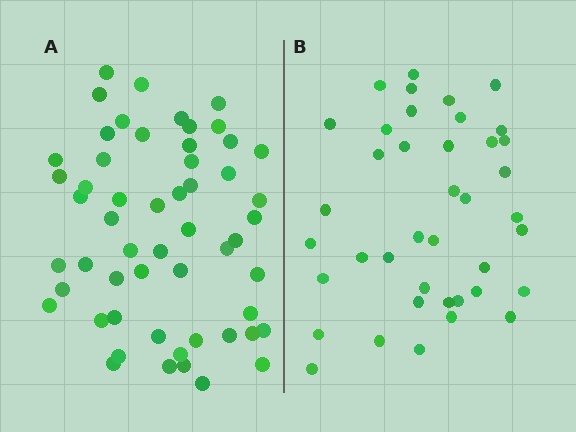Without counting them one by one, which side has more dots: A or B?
Region A (the left region) has more dots.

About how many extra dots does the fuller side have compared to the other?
Region A has approximately 15 more dots than region B.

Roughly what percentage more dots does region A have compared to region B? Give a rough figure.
About 40% more.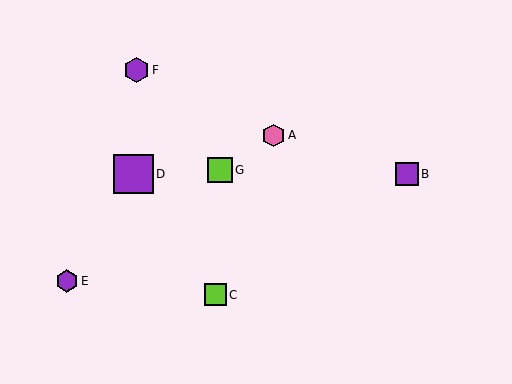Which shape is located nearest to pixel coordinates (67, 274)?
The purple hexagon (labeled E) at (67, 281) is nearest to that location.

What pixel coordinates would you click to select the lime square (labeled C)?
Click at (215, 295) to select the lime square C.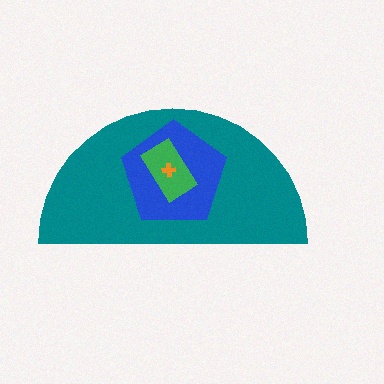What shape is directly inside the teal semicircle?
The blue pentagon.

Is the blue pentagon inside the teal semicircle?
Yes.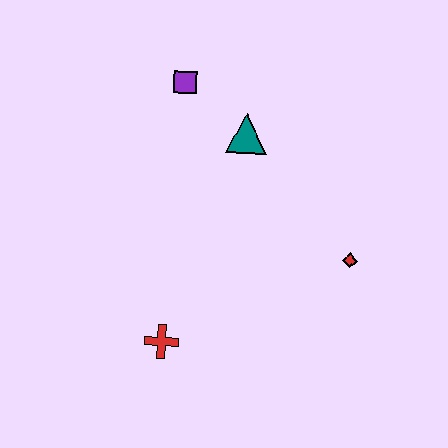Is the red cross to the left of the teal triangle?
Yes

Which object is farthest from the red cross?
The purple square is farthest from the red cross.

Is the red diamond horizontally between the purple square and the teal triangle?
No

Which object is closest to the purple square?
The teal triangle is closest to the purple square.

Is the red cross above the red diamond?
No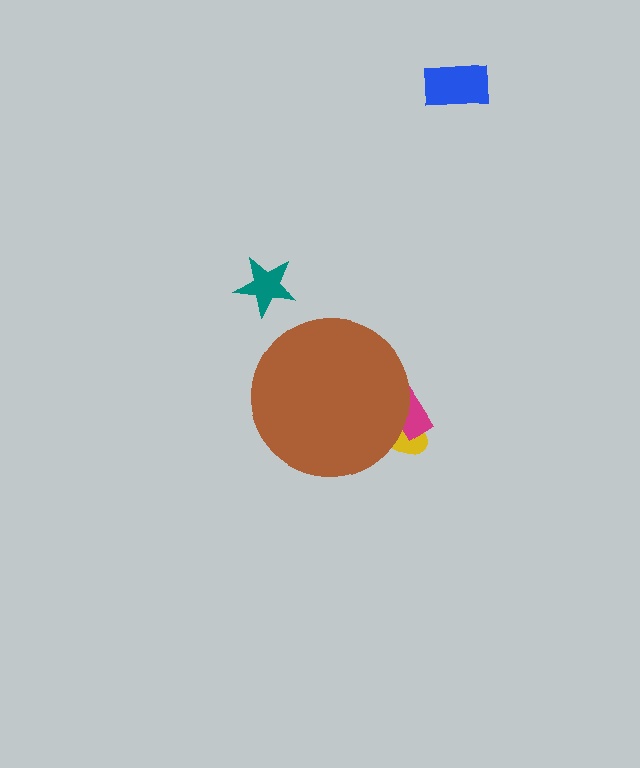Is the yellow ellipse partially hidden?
Yes, the yellow ellipse is partially hidden behind the brown circle.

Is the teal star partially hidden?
No, the teal star is fully visible.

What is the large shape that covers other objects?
A brown circle.